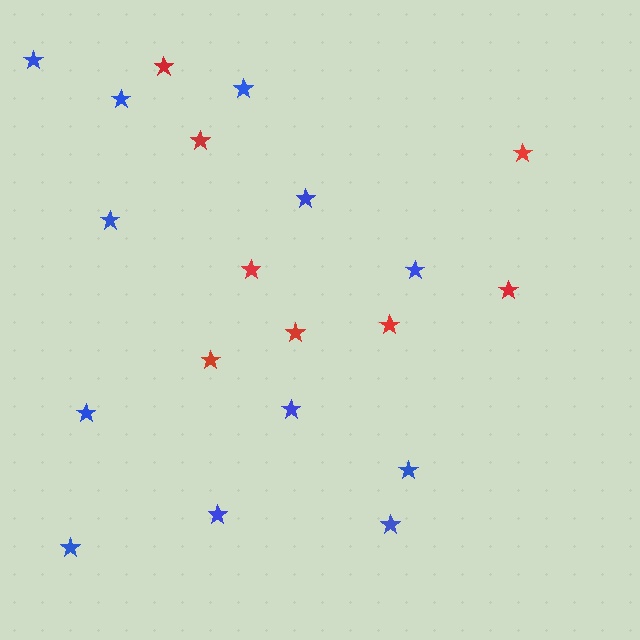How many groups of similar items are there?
There are 2 groups: one group of red stars (8) and one group of blue stars (12).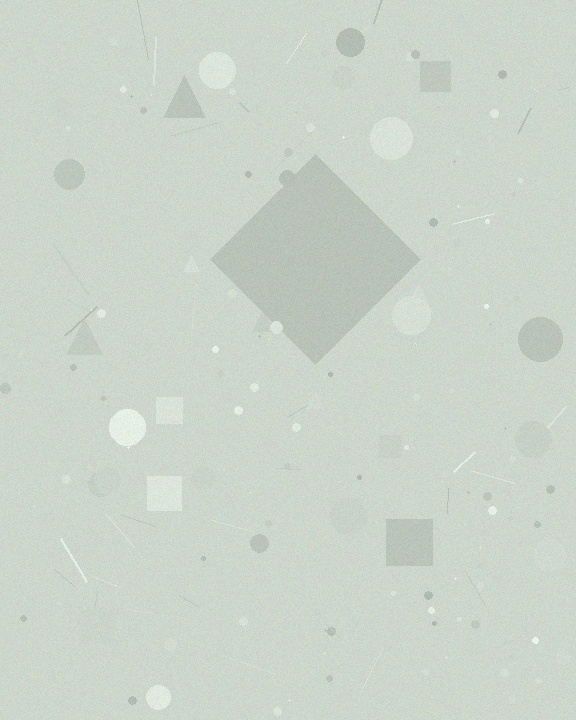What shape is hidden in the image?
A diamond is hidden in the image.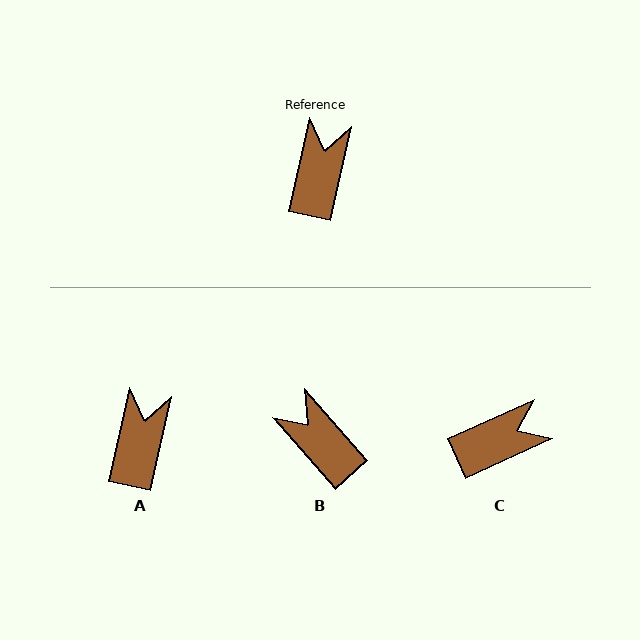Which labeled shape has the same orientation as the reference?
A.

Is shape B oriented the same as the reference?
No, it is off by about 54 degrees.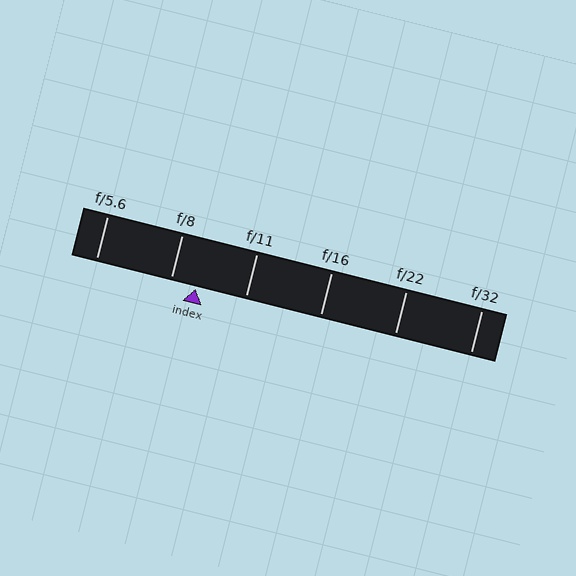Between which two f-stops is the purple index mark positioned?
The index mark is between f/8 and f/11.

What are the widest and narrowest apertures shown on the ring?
The widest aperture shown is f/5.6 and the narrowest is f/32.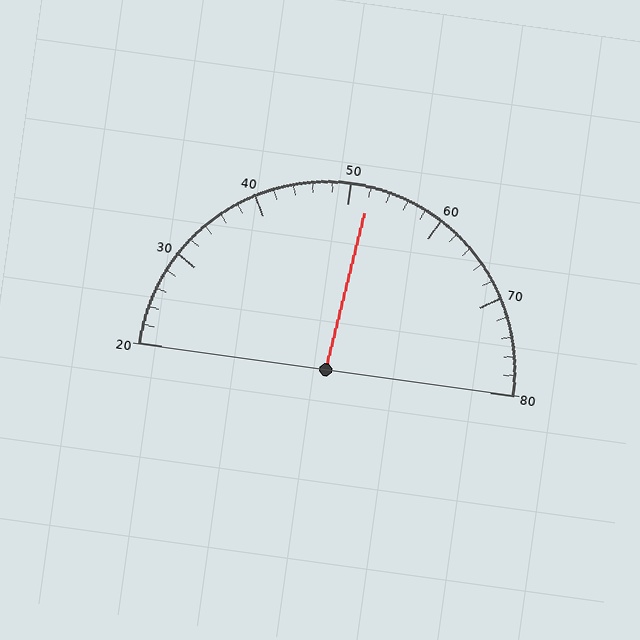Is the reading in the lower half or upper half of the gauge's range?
The reading is in the upper half of the range (20 to 80).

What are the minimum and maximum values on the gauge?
The gauge ranges from 20 to 80.